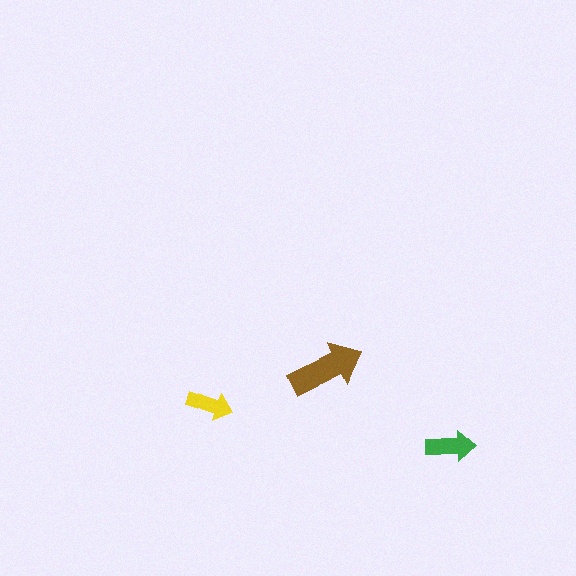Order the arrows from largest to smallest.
the brown one, the green one, the yellow one.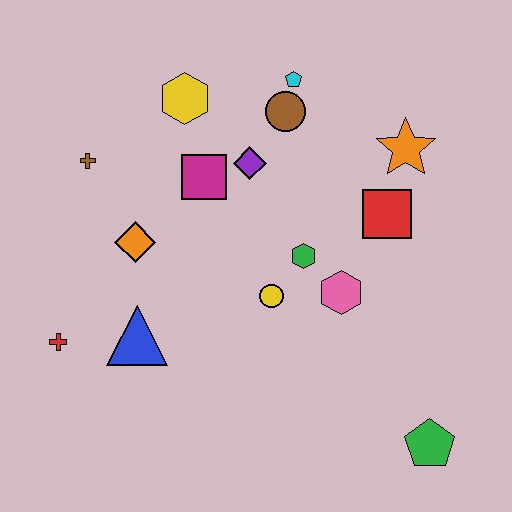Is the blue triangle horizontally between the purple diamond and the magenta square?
No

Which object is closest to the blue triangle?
The red cross is closest to the blue triangle.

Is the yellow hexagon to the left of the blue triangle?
No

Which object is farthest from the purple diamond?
The green pentagon is farthest from the purple diamond.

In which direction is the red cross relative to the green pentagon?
The red cross is to the left of the green pentagon.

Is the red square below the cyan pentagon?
Yes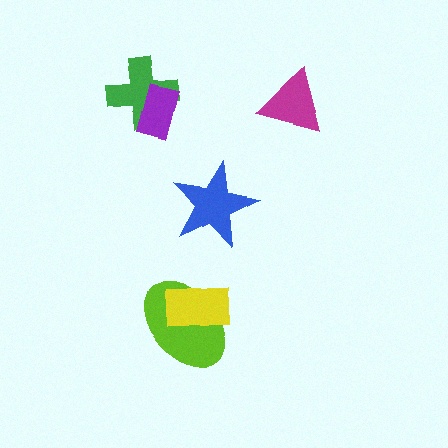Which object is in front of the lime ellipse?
The yellow rectangle is in front of the lime ellipse.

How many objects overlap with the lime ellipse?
1 object overlaps with the lime ellipse.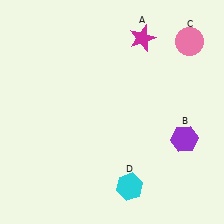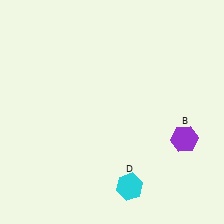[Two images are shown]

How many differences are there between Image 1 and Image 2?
There are 2 differences between the two images.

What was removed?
The pink circle (C), the magenta star (A) were removed in Image 2.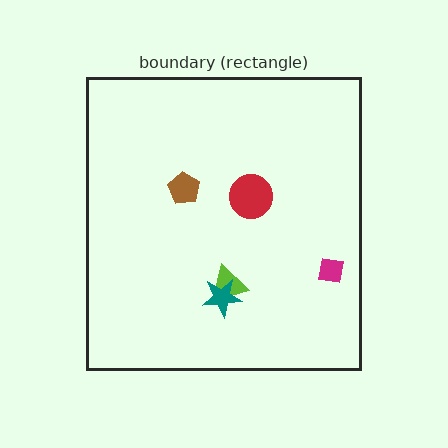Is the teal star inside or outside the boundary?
Inside.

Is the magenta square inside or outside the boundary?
Inside.